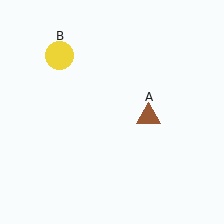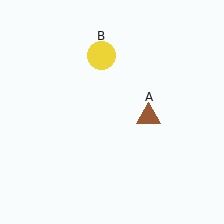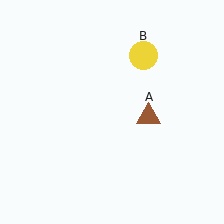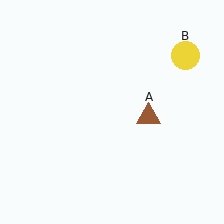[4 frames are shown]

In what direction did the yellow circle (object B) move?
The yellow circle (object B) moved right.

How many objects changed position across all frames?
1 object changed position: yellow circle (object B).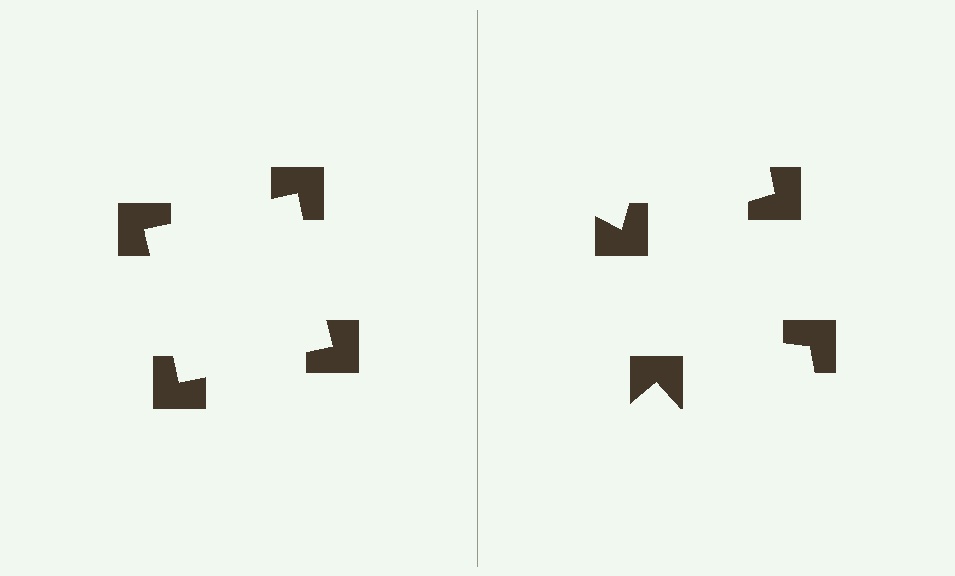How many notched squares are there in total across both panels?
8 — 4 on each side.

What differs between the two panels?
The notched squares are positioned identically on both sides; only the wedge orientations differ. On the left they align to a square; on the right they are misaligned.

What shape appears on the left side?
An illusory square.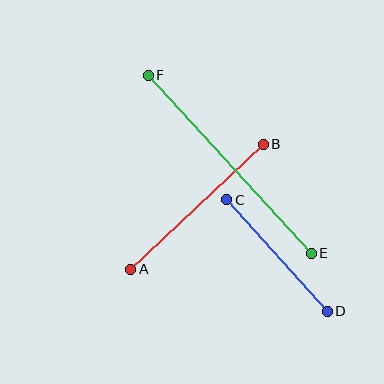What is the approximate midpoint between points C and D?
The midpoint is at approximately (277, 256) pixels.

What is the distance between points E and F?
The distance is approximately 241 pixels.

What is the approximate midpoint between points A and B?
The midpoint is at approximately (197, 207) pixels.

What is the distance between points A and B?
The distance is approximately 182 pixels.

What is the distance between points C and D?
The distance is approximately 150 pixels.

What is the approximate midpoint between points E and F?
The midpoint is at approximately (230, 164) pixels.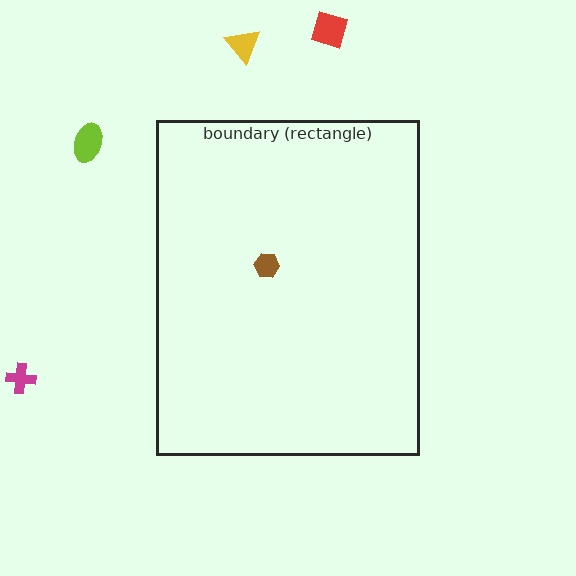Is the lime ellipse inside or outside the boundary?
Outside.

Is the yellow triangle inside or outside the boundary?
Outside.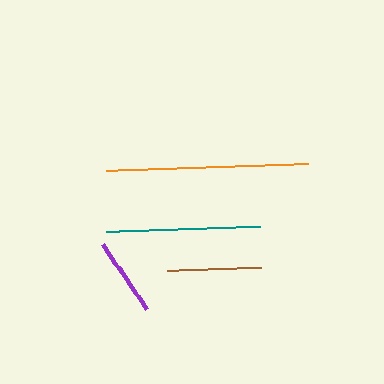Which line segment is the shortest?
The purple line is the shortest at approximately 78 pixels.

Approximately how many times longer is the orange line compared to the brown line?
The orange line is approximately 2.1 times the length of the brown line.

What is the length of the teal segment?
The teal segment is approximately 154 pixels long.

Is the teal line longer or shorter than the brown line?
The teal line is longer than the brown line.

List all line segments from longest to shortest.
From longest to shortest: orange, teal, brown, purple.